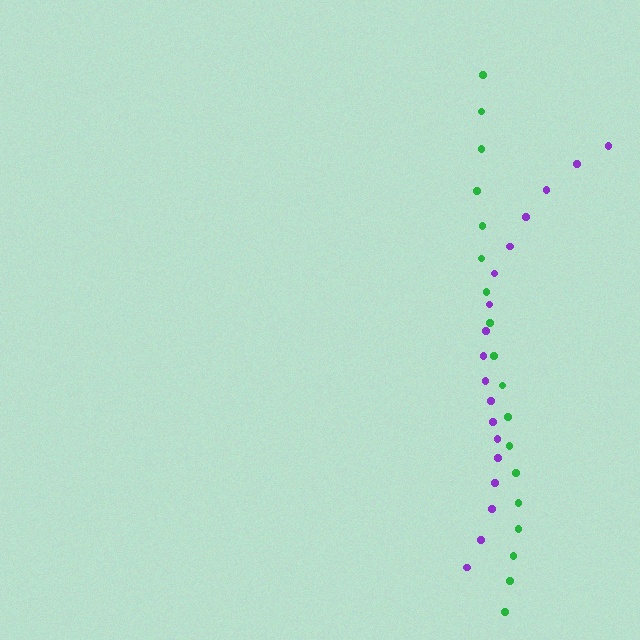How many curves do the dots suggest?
There are 2 distinct paths.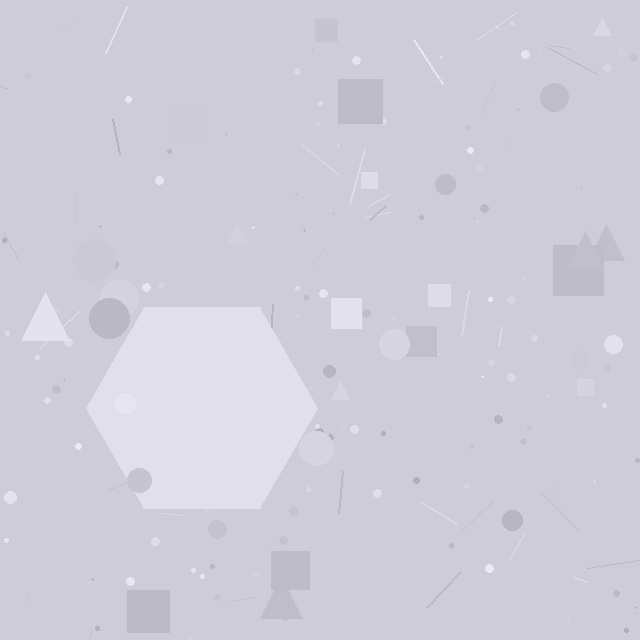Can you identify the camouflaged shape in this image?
The camouflaged shape is a hexagon.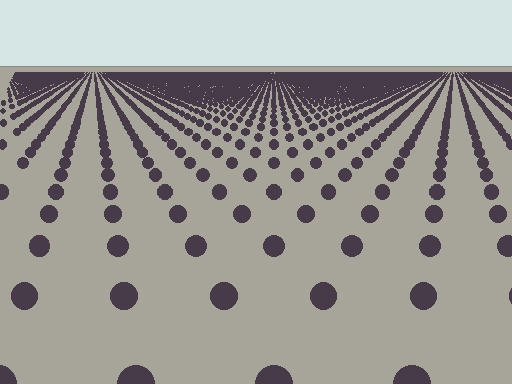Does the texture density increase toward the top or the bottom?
Density increases toward the top.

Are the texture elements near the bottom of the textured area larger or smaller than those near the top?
Larger. Near the bottom, elements are closer to the viewer and appear at a bigger on-screen size.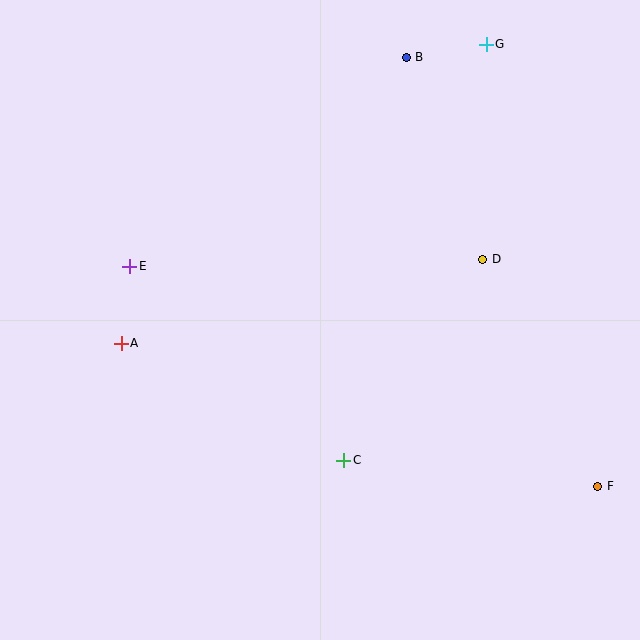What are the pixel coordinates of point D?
Point D is at (483, 259).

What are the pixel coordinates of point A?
Point A is at (121, 343).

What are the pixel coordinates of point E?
Point E is at (130, 266).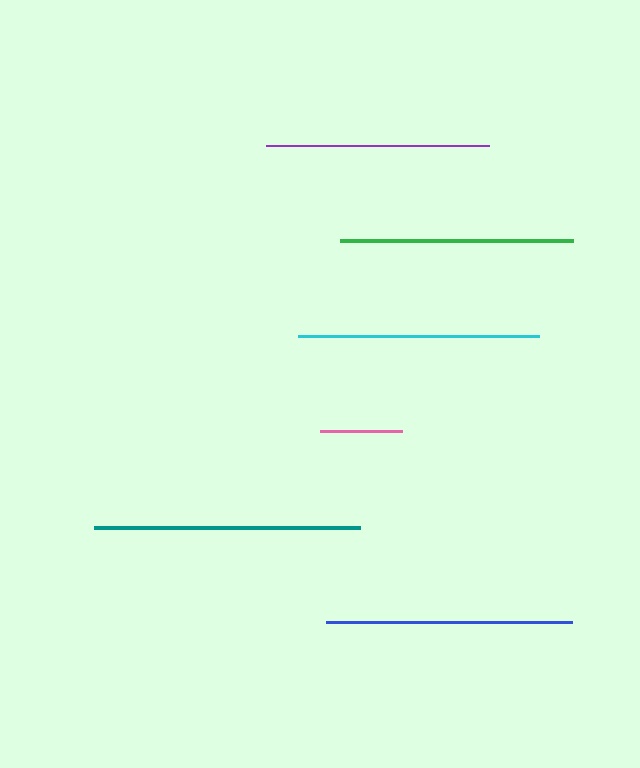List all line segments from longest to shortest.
From longest to shortest: teal, blue, cyan, green, purple, pink.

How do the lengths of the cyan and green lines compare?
The cyan and green lines are approximately the same length.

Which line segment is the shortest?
The pink line is the shortest at approximately 82 pixels.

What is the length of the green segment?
The green segment is approximately 233 pixels long.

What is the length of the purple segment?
The purple segment is approximately 224 pixels long.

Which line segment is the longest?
The teal line is the longest at approximately 266 pixels.